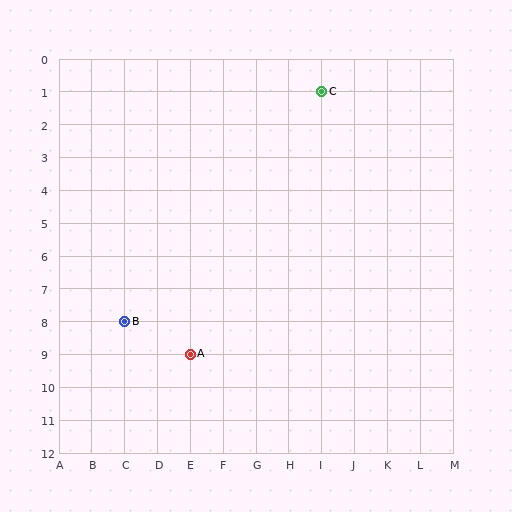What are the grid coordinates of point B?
Point B is at grid coordinates (C, 8).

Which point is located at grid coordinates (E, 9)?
Point A is at (E, 9).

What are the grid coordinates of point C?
Point C is at grid coordinates (I, 1).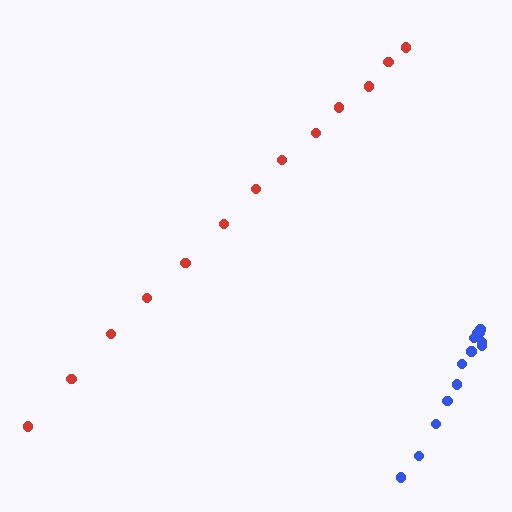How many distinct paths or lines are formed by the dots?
There are 2 distinct paths.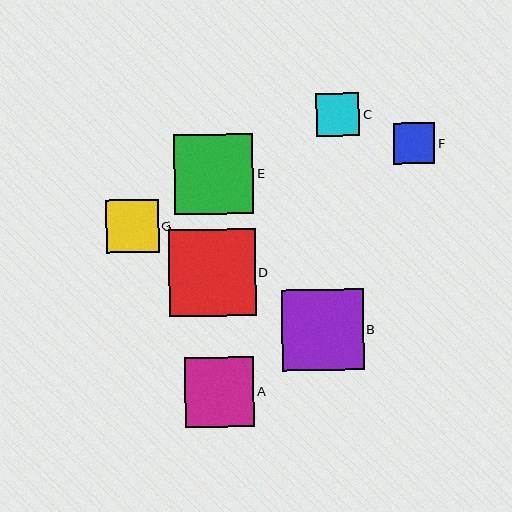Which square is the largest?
Square D is the largest with a size of approximately 87 pixels.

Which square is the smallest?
Square F is the smallest with a size of approximately 41 pixels.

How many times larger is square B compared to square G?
Square B is approximately 1.6 times the size of square G.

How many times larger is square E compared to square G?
Square E is approximately 1.5 times the size of square G.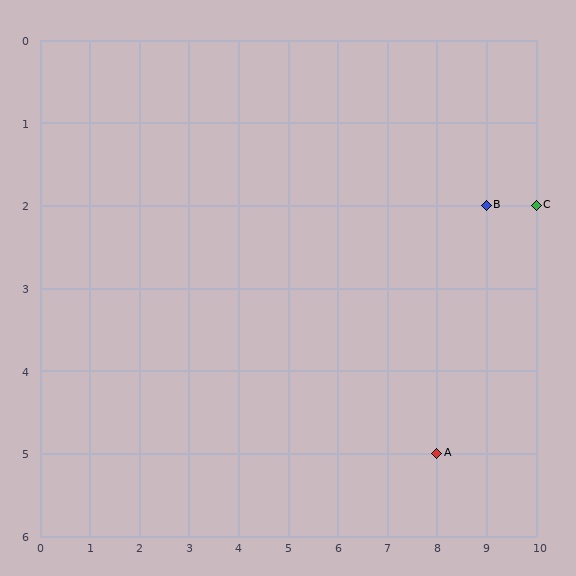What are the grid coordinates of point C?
Point C is at grid coordinates (10, 2).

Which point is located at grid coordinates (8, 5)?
Point A is at (8, 5).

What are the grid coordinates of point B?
Point B is at grid coordinates (9, 2).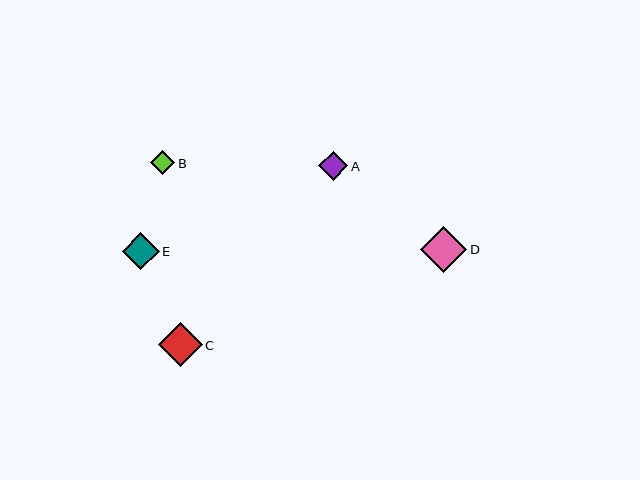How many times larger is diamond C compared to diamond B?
Diamond C is approximately 1.8 times the size of diamond B.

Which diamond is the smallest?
Diamond B is the smallest with a size of approximately 25 pixels.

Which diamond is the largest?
Diamond D is the largest with a size of approximately 46 pixels.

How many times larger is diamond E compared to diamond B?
Diamond E is approximately 1.5 times the size of diamond B.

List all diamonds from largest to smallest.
From largest to smallest: D, C, E, A, B.